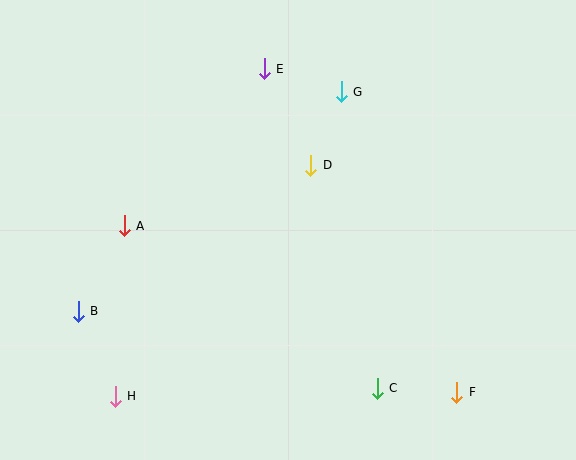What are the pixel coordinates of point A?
Point A is at (124, 226).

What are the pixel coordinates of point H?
Point H is at (115, 397).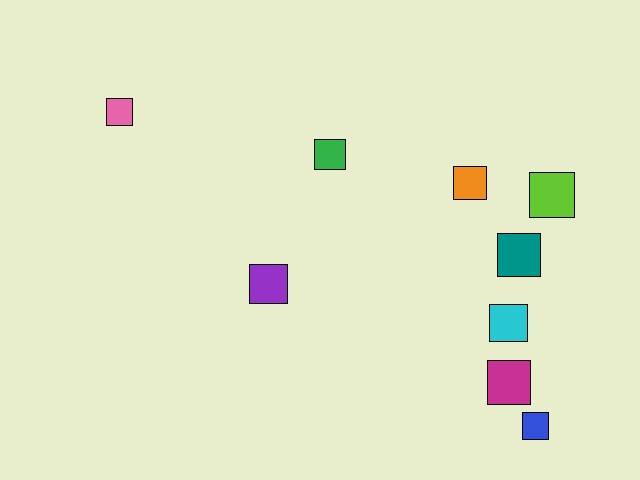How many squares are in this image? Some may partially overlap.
There are 9 squares.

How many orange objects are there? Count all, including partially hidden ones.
There is 1 orange object.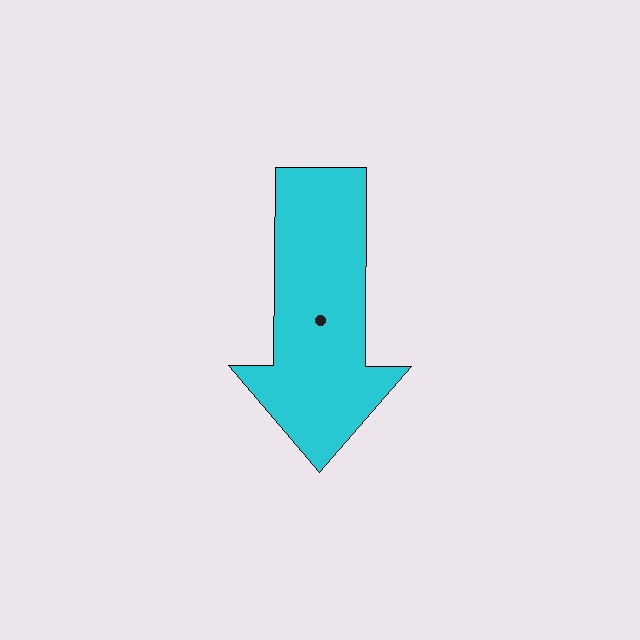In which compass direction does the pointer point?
South.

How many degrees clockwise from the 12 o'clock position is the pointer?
Approximately 180 degrees.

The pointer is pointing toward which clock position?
Roughly 6 o'clock.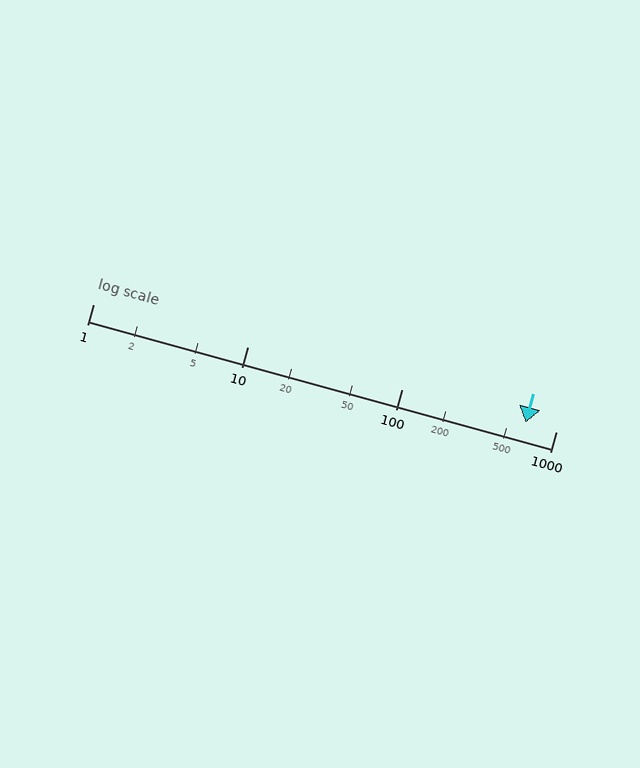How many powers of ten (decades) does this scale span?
The scale spans 3 decades, from 1 to 1000.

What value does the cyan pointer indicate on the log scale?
The pointer indicates approximately 640.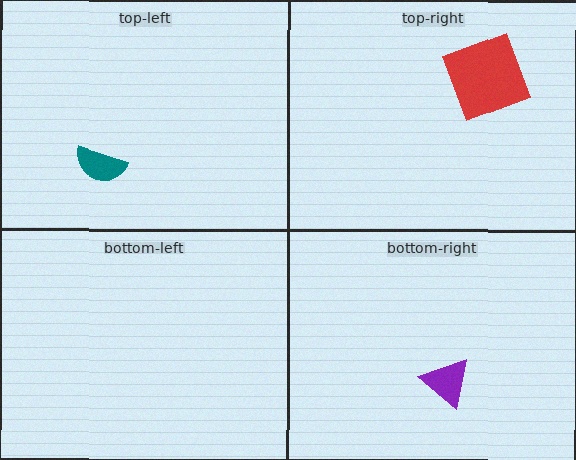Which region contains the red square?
The top-right region.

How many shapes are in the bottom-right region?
1.